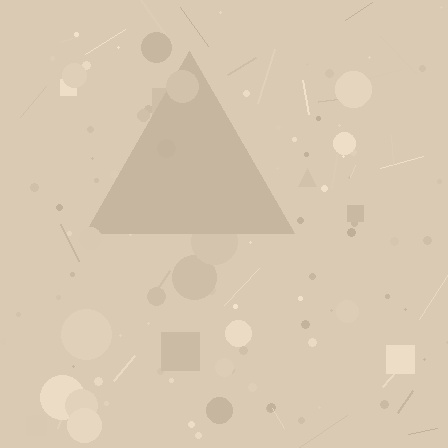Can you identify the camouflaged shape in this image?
The camouflaged shape is a triangle.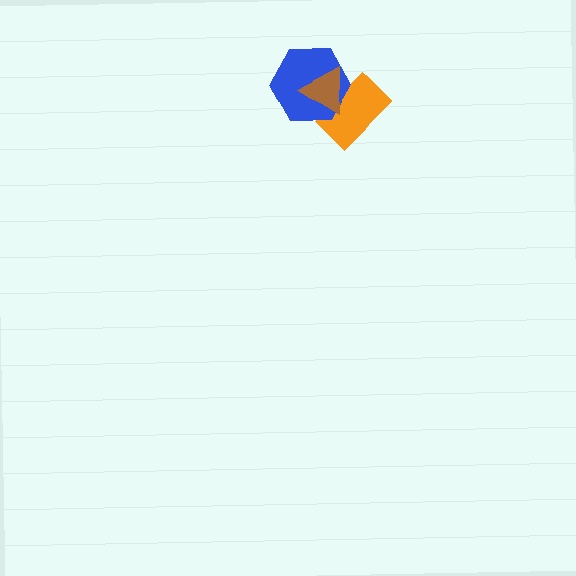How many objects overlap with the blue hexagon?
2 objects overlap with the blue hexagon.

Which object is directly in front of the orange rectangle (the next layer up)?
The blue hexagon is directly in front of the orange rectangle.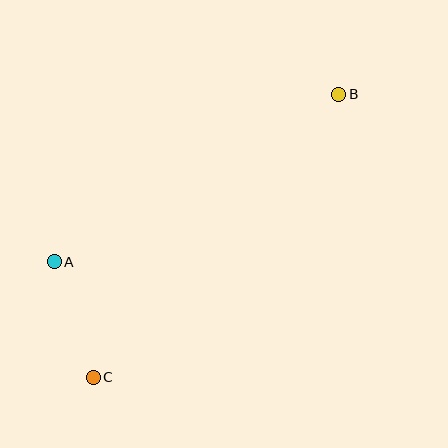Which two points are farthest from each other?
Points B and C are farthest from each other.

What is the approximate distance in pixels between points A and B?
The distance between A and B is approximately 330 pixels.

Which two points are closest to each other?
Points A and C are closest to each other.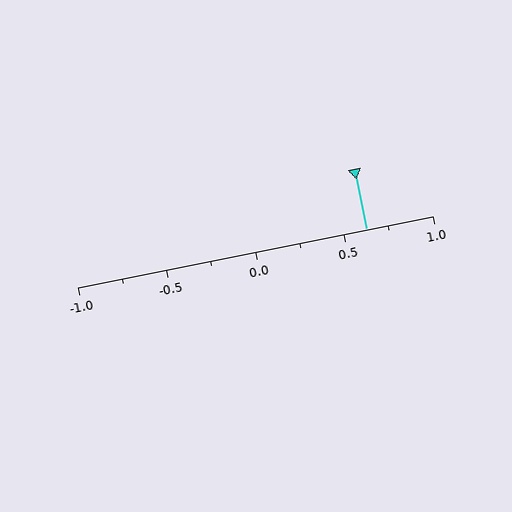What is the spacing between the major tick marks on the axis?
The major ticks are spaced 0.5 apart.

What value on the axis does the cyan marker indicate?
The marker indicates approximately 0.62.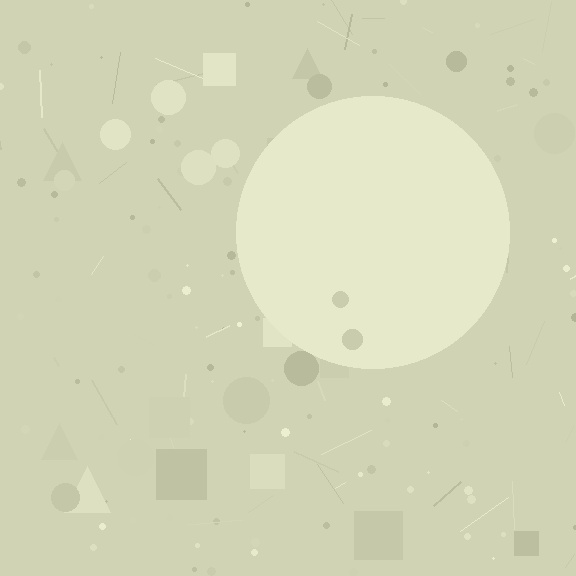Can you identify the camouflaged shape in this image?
The camouflaged shape is a circle.